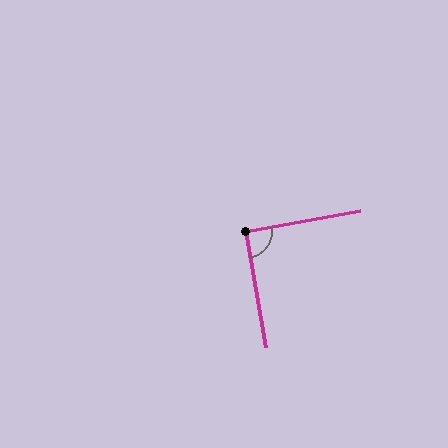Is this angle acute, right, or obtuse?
It is approximately a right angle.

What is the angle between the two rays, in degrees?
Approximately 90 degrees.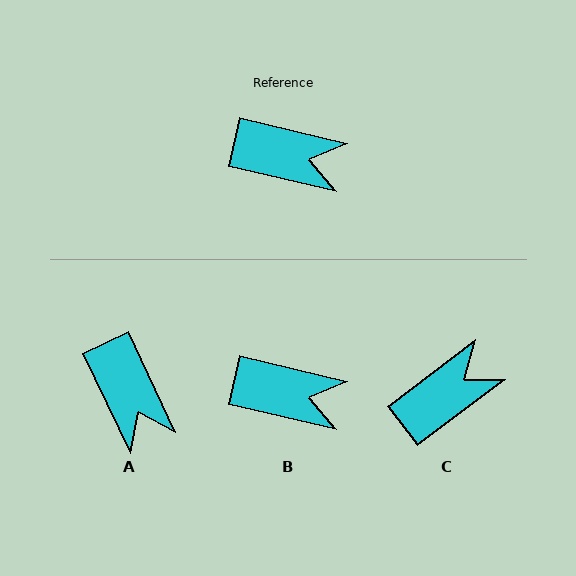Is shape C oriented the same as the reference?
No, it is off by about 50 degrees.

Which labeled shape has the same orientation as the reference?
B.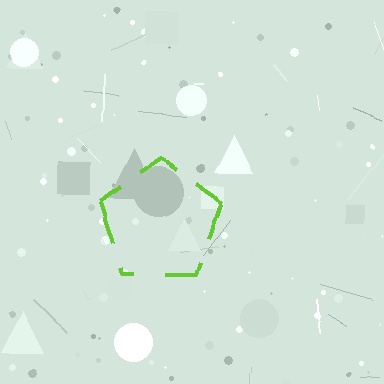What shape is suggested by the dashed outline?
The dashed outline suggests a pentagon.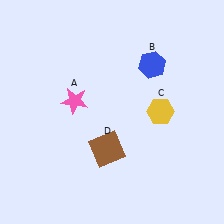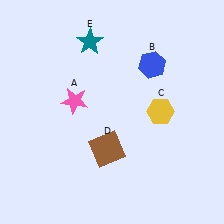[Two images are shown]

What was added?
A teal star (E) was added in Image 2.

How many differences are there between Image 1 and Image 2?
There is 1 difference between the two images.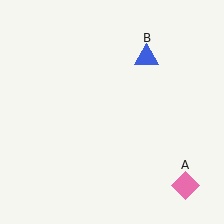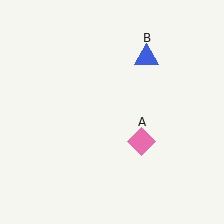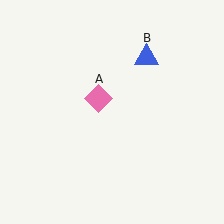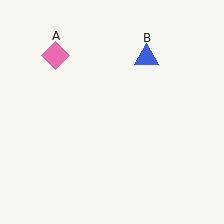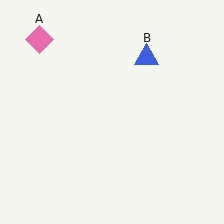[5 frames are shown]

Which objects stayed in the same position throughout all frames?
Blue triangle (object B) remained stationary.